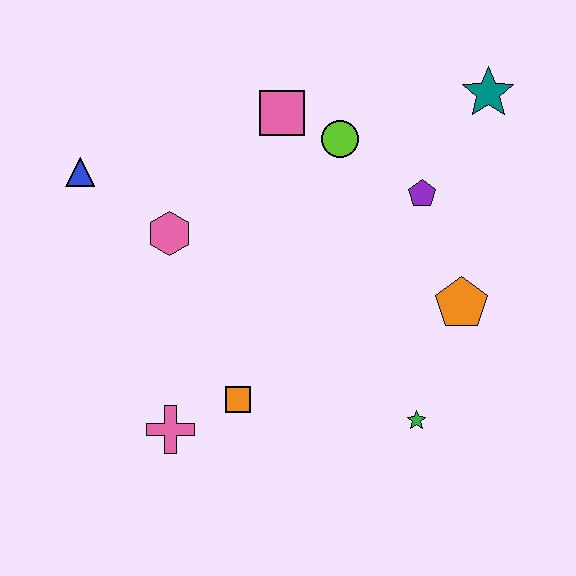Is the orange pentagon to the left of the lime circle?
No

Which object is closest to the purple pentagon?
The lime circle is closest to the purple pentagon.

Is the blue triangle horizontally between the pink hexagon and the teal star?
No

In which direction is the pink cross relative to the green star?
The pink cross is to the left of the green star.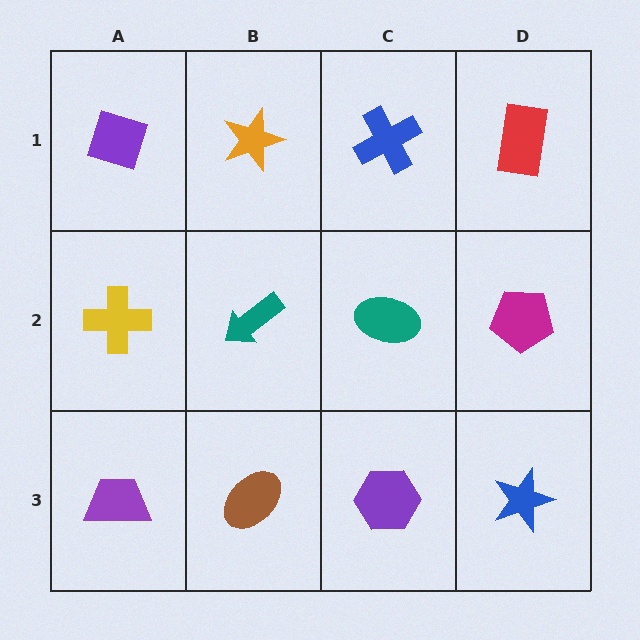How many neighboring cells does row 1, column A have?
2.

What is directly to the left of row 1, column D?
A blue cross.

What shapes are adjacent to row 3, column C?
A teal ellipse (row 2, column C), a brown ellipse (row 3, column B), a blue star (row 3, column D).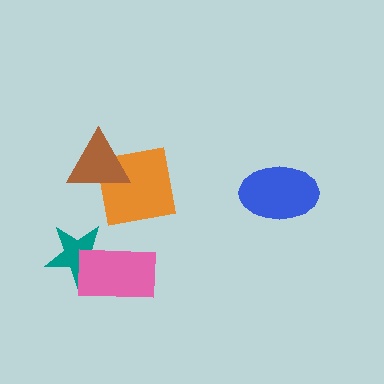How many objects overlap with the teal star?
1 object overlaps with the teal star.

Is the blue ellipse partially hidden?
No, no other shape covers it.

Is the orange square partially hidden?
Yes, it is partially covered by another shape.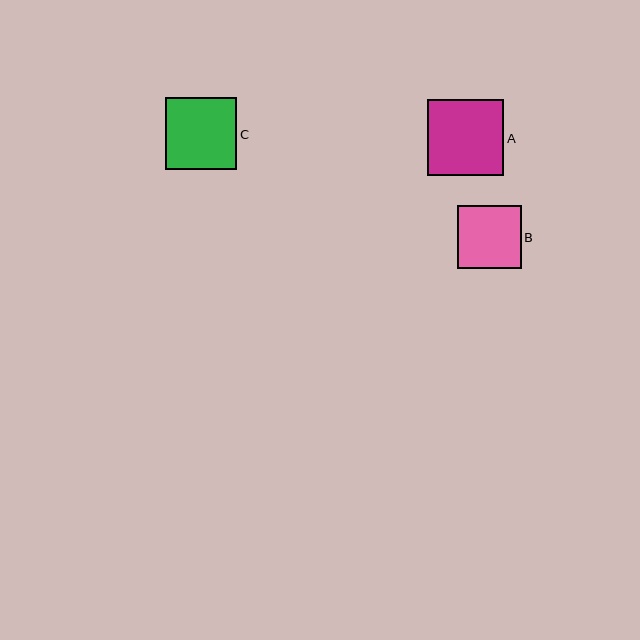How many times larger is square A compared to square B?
Square A is approximately 1.2 times the size of square B.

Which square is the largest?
Square A is the largest with a size of approximately 76 pixels.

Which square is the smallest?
Square B is the smallest with a size of approximately 63 pixels.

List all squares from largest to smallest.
From largest to smallest: A, C, B.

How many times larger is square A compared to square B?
Square A is approximately 1.2 times the size of square B.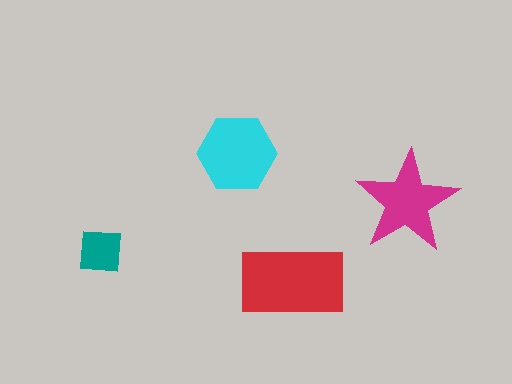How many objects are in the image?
There are 4 objects in the image.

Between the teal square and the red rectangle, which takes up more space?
The red rectangle.